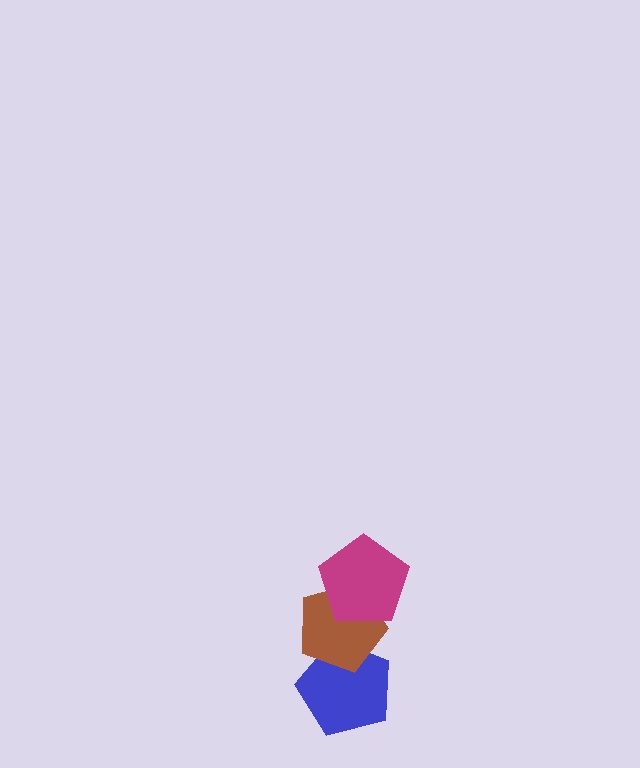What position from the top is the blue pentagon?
The blue pentagon is 3rd from the top.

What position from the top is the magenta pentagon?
The magenta pentagon is 1st from the top.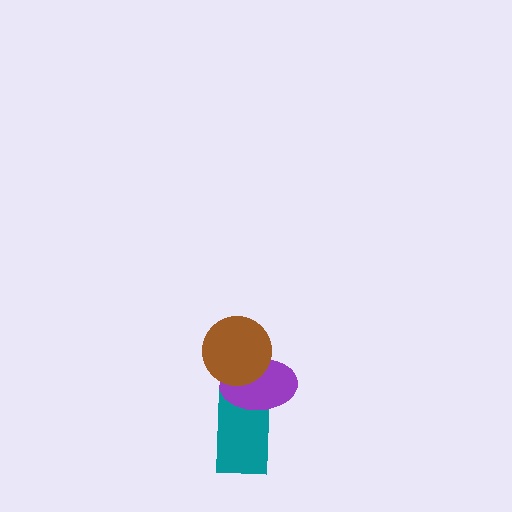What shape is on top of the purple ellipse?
The brown circle is on top of the purple ellipse.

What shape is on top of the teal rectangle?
The purple ellipse is on top of the teal rectangle.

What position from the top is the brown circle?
The brown circle is 1st from the top.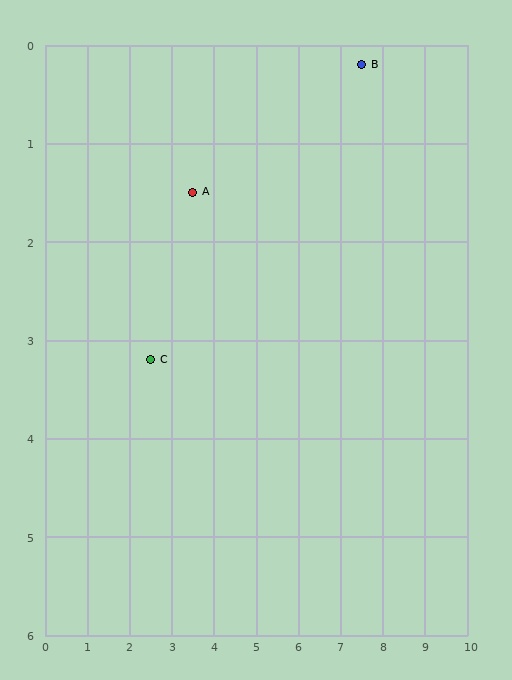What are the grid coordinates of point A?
Point A is at approximately (3.5, 1.5).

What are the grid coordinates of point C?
Point C is at approximately (2.5, 3.2).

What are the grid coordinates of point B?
Point B is at approximately (7.5, 0.2).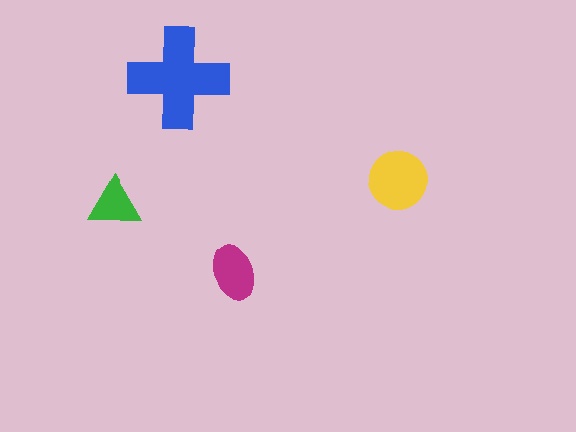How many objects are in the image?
There are 4 objects in the image.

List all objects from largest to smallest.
The blue cross, the yellow circle, the magenta ellipse, the green triangle.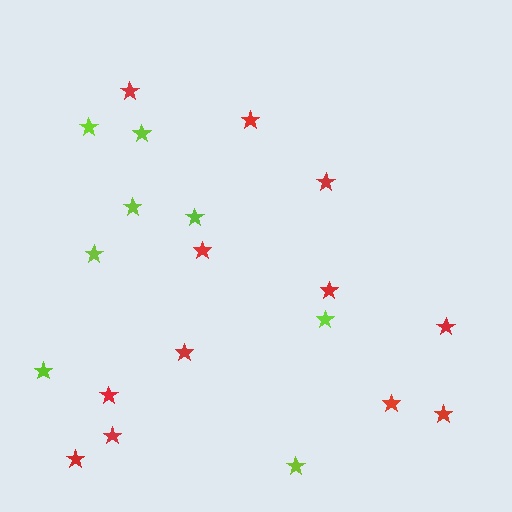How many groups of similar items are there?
There are 2 groups: one group of red stars (12) and one group of lime stars (8).